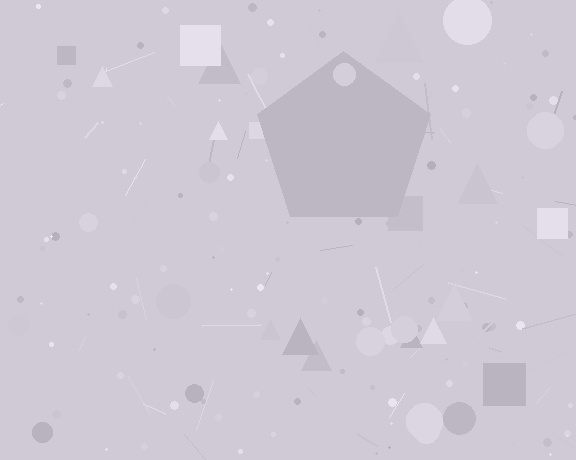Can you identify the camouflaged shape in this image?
The camouflaged shape is a pentagon.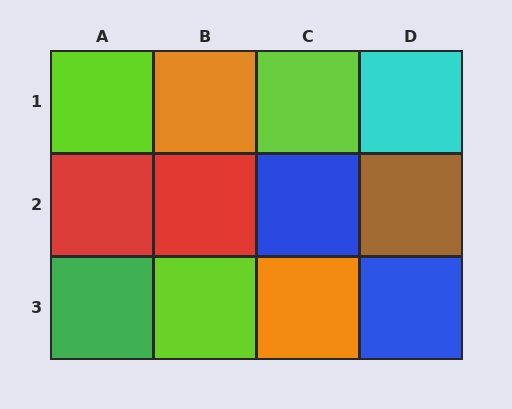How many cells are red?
2 cells are red.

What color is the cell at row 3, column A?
Green.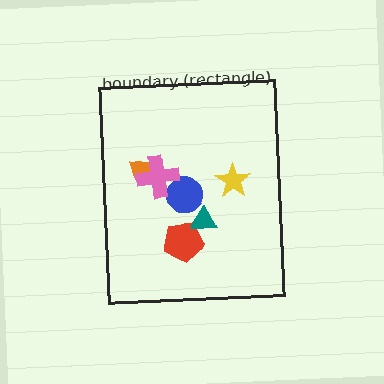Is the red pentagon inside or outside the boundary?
Inside.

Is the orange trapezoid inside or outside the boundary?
Inside.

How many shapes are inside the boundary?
6 inside, 0 outside.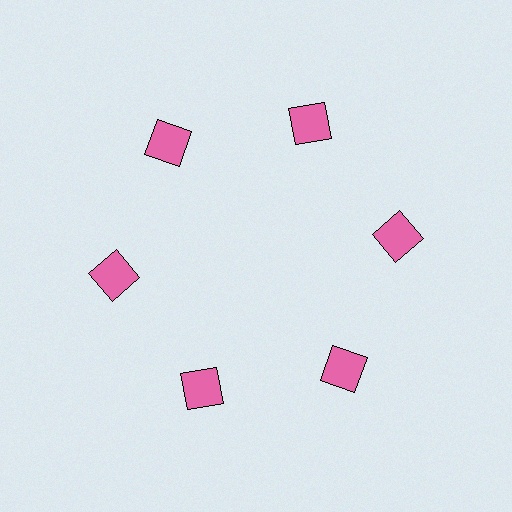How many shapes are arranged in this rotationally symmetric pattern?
There are 6 shapes, arranged in 6 groups of 1.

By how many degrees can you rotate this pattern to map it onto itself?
The pattern maps onto itself every 60 degrees of rotation.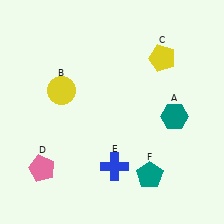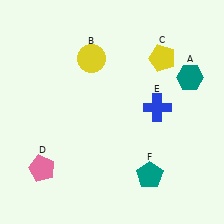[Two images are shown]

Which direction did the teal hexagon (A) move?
The teal hexagon (A) moved up.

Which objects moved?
The objects that moved are: the teal hexagon (A), the yellow circle (B), the blue cross (E).